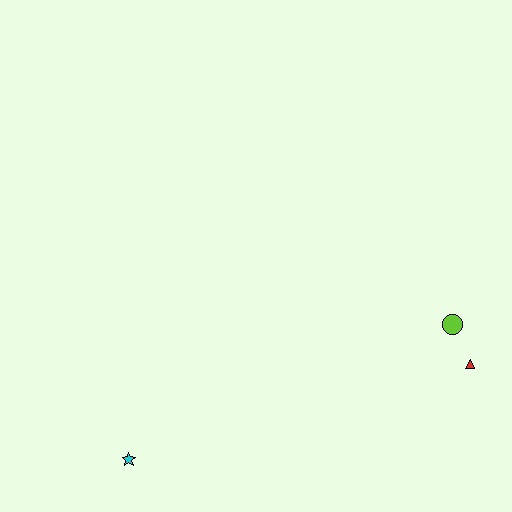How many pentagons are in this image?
There are no pentagons.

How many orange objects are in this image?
There are no orange objects.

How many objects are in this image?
There are 3 objects.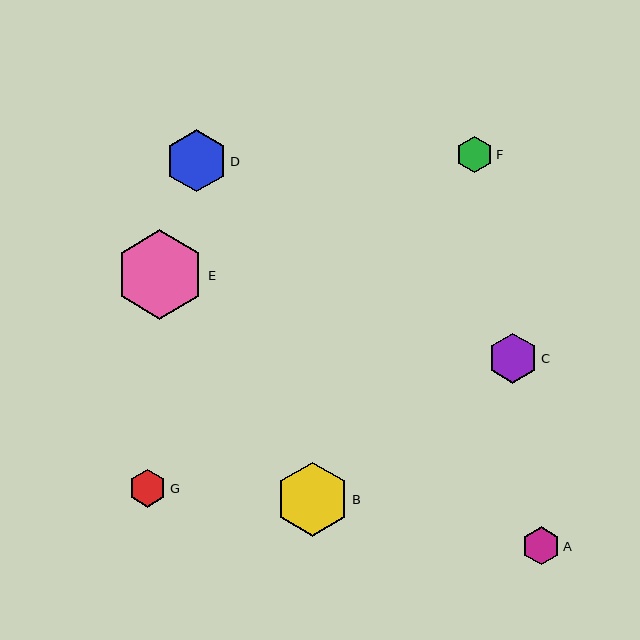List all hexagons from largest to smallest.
From largest to smallest: E, B, D, C, A, G, F.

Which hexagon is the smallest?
Hexagon F is the smallest with a size of approximately 36 pixels.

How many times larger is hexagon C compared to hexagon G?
Hexagon C is approximately 1.3 times the size of hexagon G.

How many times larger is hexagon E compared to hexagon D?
Hexagon E is approximately 1.4 times the size of hexagon D.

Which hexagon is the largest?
Hexagon E is the largest with a size of approximately 89 pixels.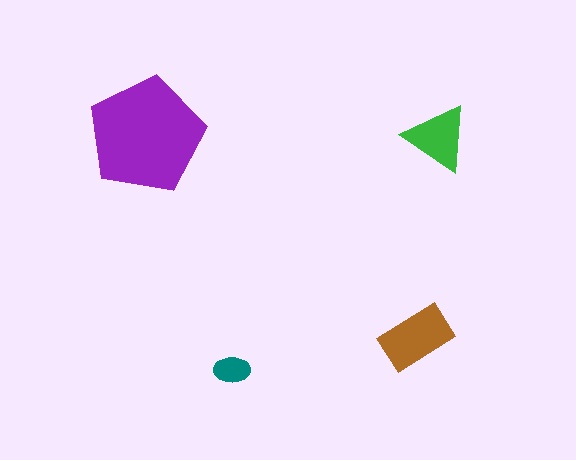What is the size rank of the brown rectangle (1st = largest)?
2nd.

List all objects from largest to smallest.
The purple pentagon, the brown rectangle, the green triangle, the teal ellipse.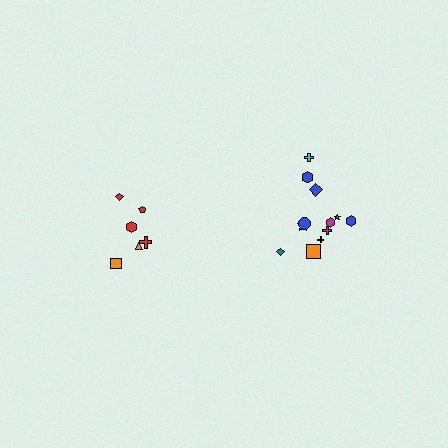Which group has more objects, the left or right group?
The right group.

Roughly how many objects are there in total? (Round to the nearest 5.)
Roughly 20 objects in total.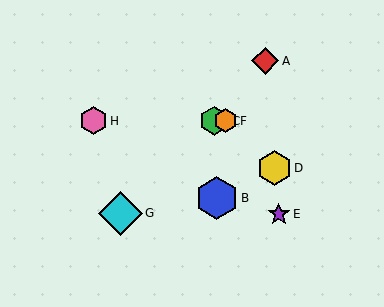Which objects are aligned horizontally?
Objects C, F, H are aligned horizontally.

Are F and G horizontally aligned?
No, F is at y≈121 and G is at y≈213.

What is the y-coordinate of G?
Object G is at y≈213.